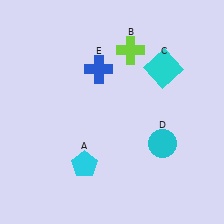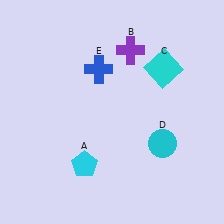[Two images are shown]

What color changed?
The cross (B) changed from lime in Image 1 to purple in Image 2.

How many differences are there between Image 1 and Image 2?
There is 1 difference between the two images.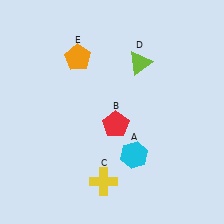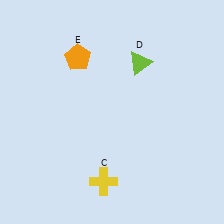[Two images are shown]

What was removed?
The cyan hexagon (A), the red pentagon (B) were removed in Image 2.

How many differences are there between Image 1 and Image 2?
There are 2 differences between the two images.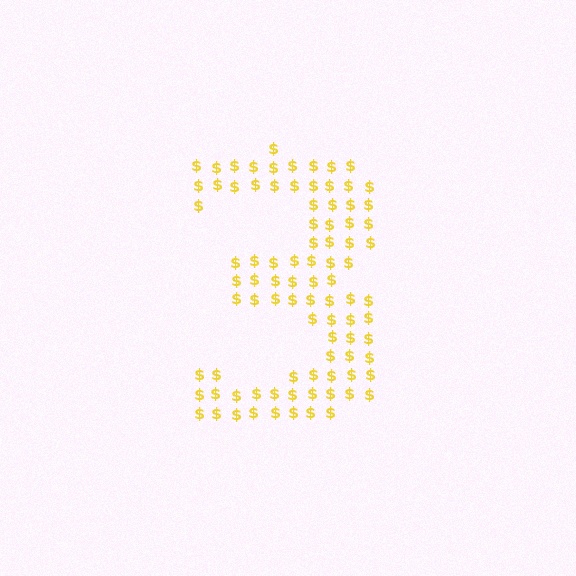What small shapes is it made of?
It is made of small dollar signs.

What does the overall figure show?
The overall figure shows the digit 3.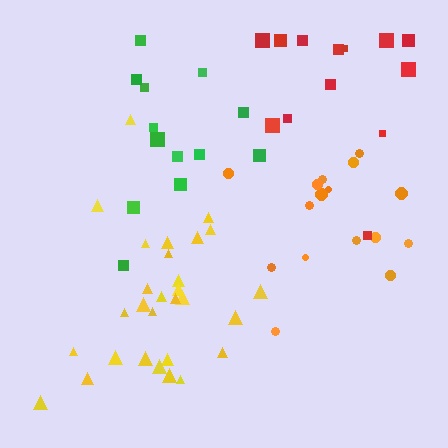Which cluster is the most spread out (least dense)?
Red.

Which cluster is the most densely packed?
Green.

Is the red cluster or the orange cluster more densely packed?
Orange.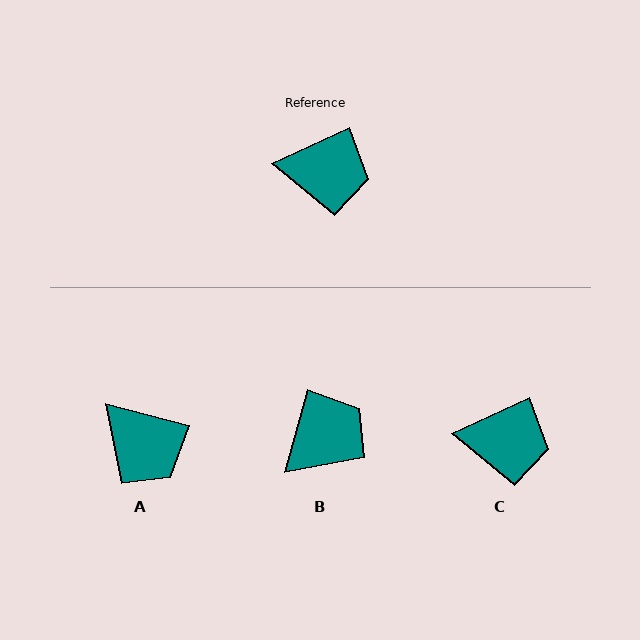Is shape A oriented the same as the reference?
No, it is off by about 40 degrees.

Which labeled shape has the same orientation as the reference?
C.